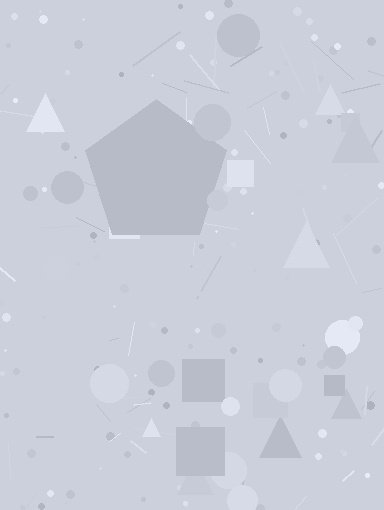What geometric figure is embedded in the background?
A pentagon is embedded in the background.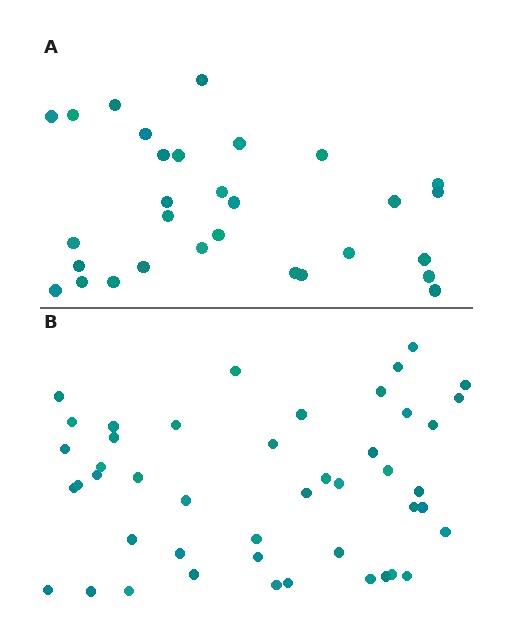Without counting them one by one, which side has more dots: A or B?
Region B (the bottom region) has more dots.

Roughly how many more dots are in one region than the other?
Region B has approximately 15 more dots than region A.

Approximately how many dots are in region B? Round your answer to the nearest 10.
About 50 dots. (The exact count is 46, which rounds to 50.)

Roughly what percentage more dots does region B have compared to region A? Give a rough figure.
About 55% more.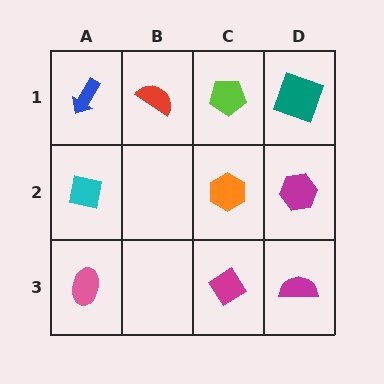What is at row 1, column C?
A lime pentagon.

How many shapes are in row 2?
3 shapes.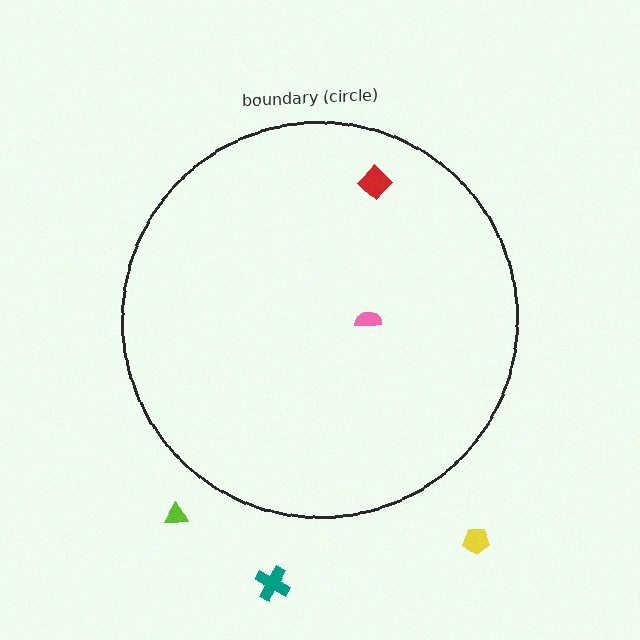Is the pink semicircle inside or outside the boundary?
Inside.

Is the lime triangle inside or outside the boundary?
Outside.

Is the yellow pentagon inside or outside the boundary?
Outside.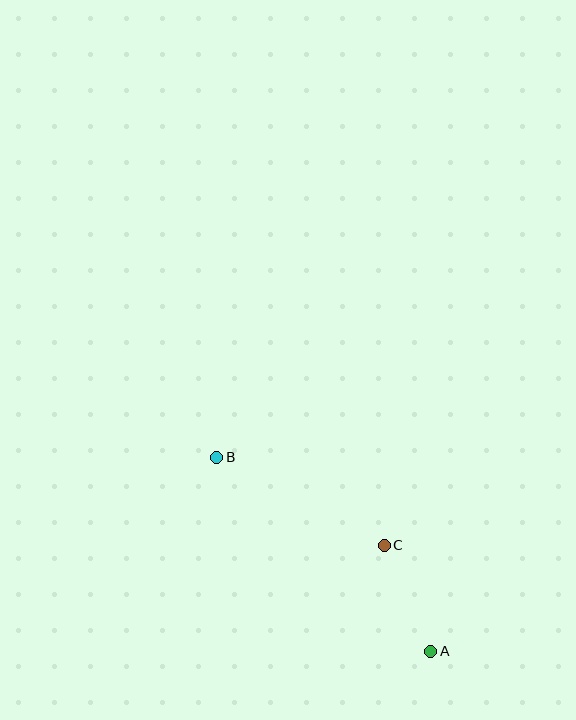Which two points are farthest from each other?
Points A and B are farthest from each other.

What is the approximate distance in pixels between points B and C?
The distance between B and C is approximately 189 pixels.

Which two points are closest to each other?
Points A and C are closest to each other.